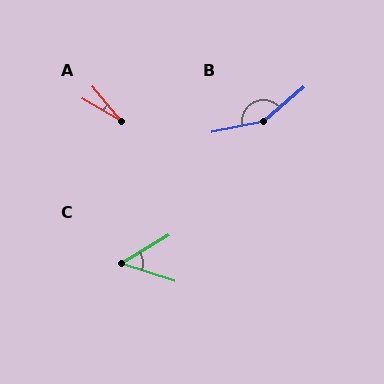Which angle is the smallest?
A, at approximately 21 degrees.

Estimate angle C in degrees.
Approximately 50 degrees.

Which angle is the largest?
B, at approximately 151 degrees.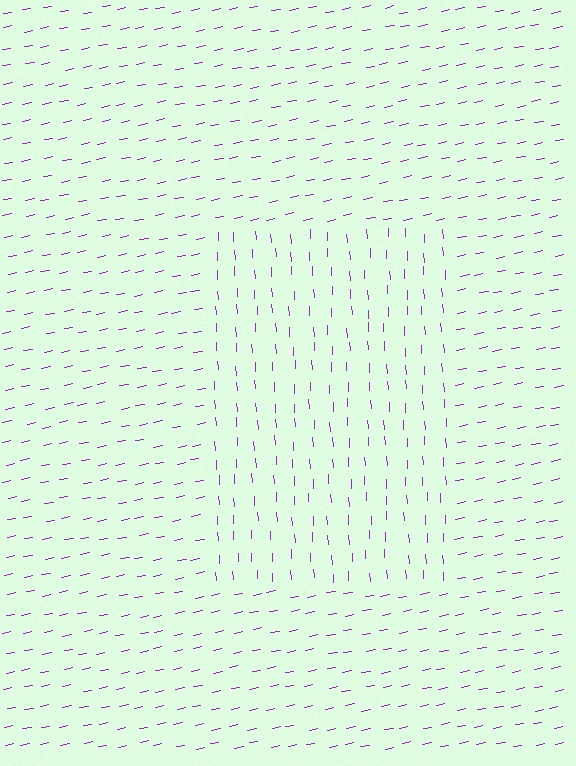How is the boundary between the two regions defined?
The boundary is defined purely by a change in line orientation (approximately 82 degrees difference). All lines are the same color and thickness.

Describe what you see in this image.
The image is filled with small purple line segments. A rectangle region in the image has lines oriented differently from the surrounding lines, creating a visible texture boundary.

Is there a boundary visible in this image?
Yes, there is a texture boundary formed by a change in line orientation.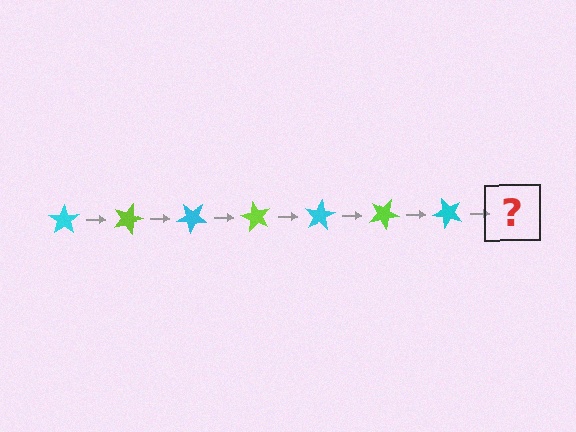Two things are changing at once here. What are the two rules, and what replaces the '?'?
The two rules are that it rotates 20 degrees each step and the color cycles through cyan and lime. The '?' should be a lime star, rotated 140 degrees from the start.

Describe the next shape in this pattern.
It should be a lime star, rotated 140 degrees from the start.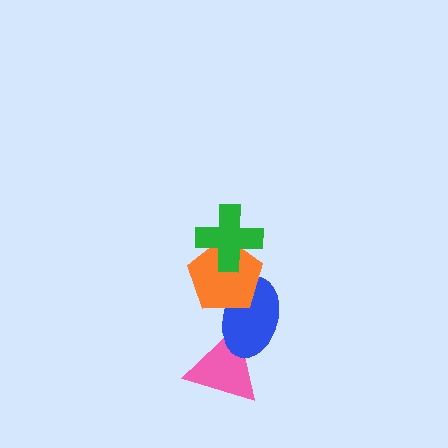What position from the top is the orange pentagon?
The orange pentagon is 2nd from the top.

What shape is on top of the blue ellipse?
The orange pentagon is on top of the blue ellipse.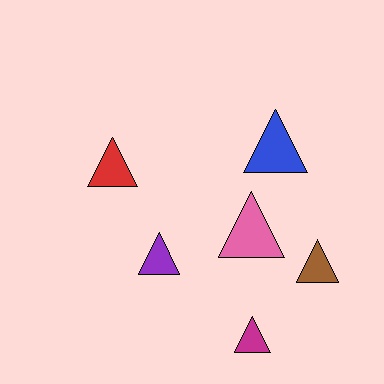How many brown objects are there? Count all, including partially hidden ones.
There is 1 brown object.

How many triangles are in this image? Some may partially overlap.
There are 6 triangles.